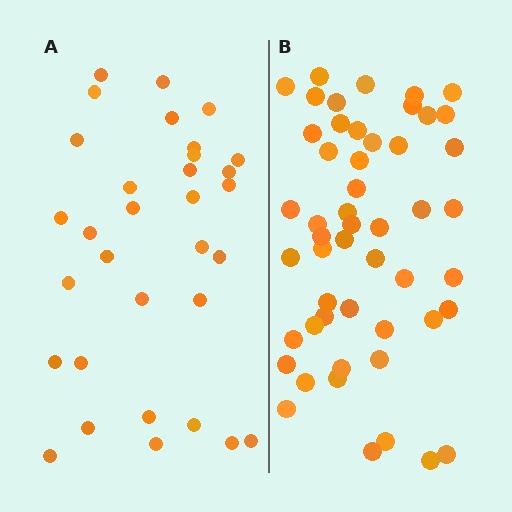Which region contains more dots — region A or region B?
Region B (the right region) has more dots.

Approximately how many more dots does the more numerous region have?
Region B has approximately 20 more dots than region A.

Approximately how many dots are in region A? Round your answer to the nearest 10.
About 30 dots. (The exact count is 32, which rounds to 30.)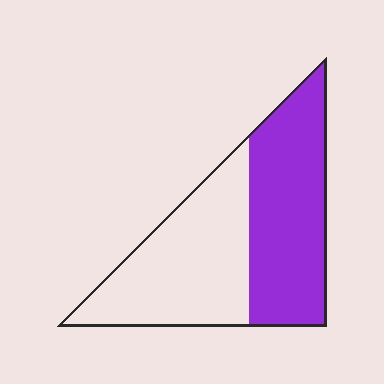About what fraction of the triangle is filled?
About one half (1/2).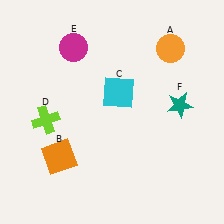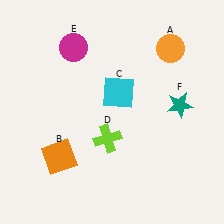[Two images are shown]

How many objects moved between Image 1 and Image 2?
1 object moved between the two images.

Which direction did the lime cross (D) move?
The lime cross (D) moved right.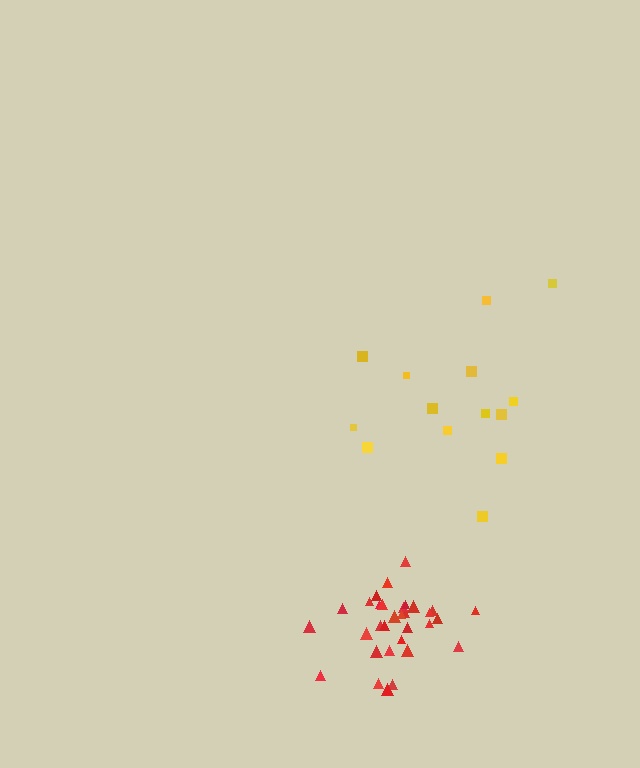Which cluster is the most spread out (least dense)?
Yellow.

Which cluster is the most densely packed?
Red.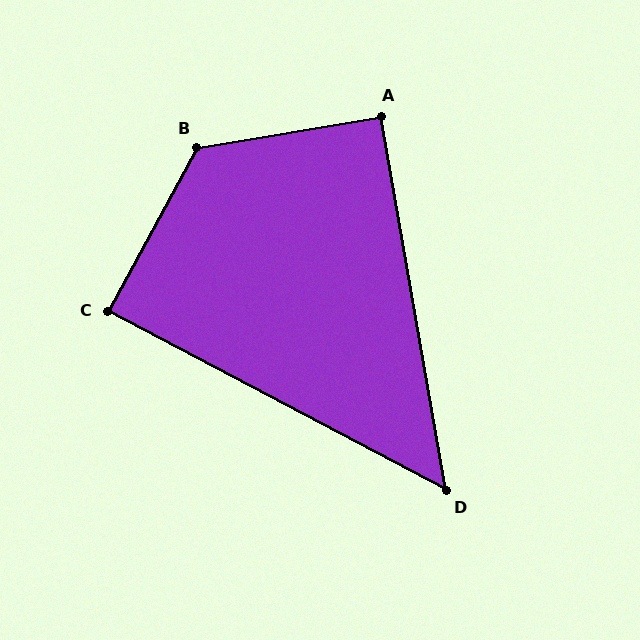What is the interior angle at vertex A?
Approximately 91 degrees (approximately right).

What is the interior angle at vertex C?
Approximately 89 degrees (approximately right).